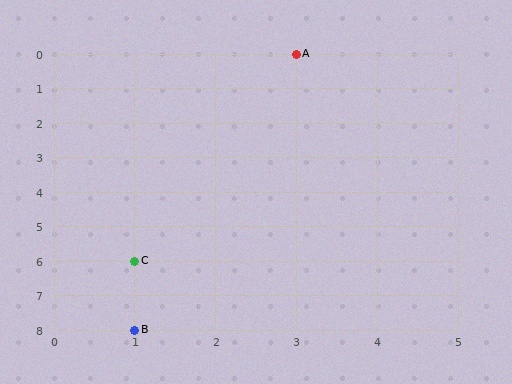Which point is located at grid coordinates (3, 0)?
Point A is at (3, 0).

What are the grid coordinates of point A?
Point A is at grid coordinates (3, 0).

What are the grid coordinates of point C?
Point C is at grid coordinates (1, 6).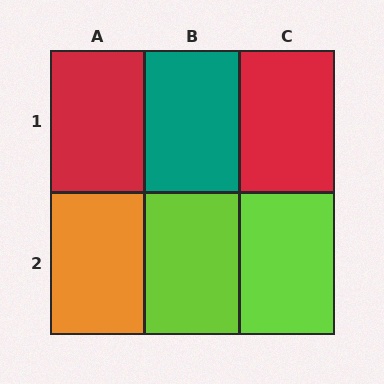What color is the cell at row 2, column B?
Lime.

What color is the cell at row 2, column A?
Orange.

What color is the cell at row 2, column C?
Lime.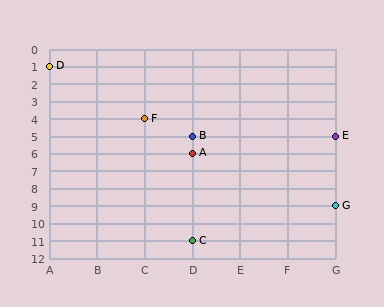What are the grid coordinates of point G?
Point G is at grid coordinates (G, 9).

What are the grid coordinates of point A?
Point A is at grid coordinates (D, 6).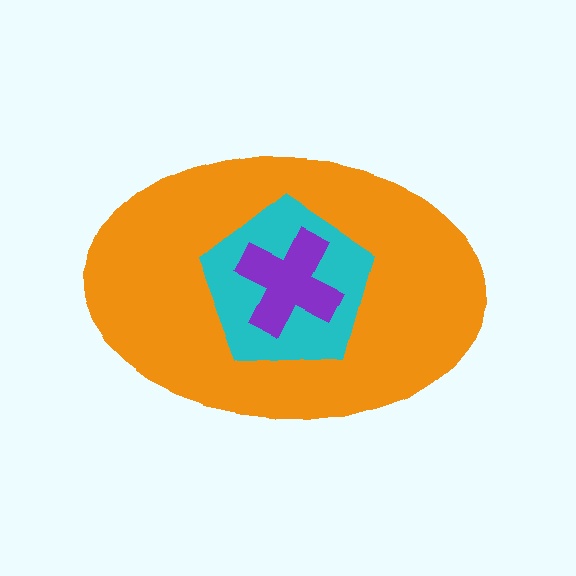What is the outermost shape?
The orange ellipse.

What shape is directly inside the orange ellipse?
The cyan pentagon.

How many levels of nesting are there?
3.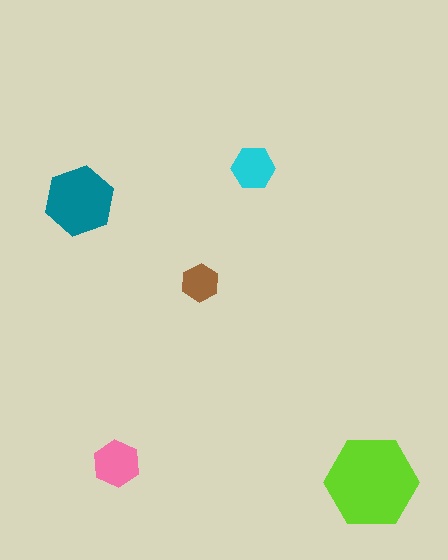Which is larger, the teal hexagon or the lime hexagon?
The lime one.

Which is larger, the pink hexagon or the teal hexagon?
The teal one.